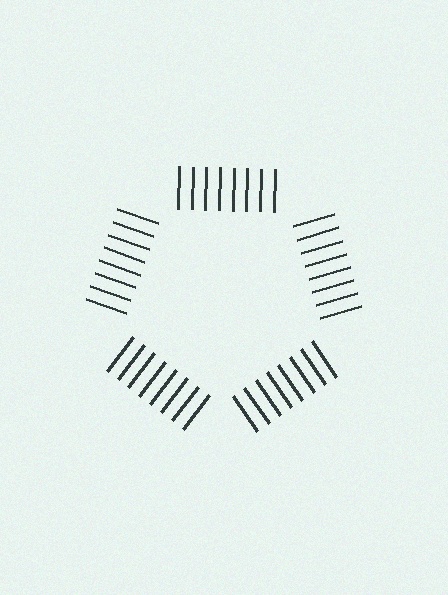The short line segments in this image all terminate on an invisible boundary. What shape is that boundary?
An illusory pentagon — the line segments terminate on its edges but no continuous stroke is drawn.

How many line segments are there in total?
40 — 8 along each of the 5 edges.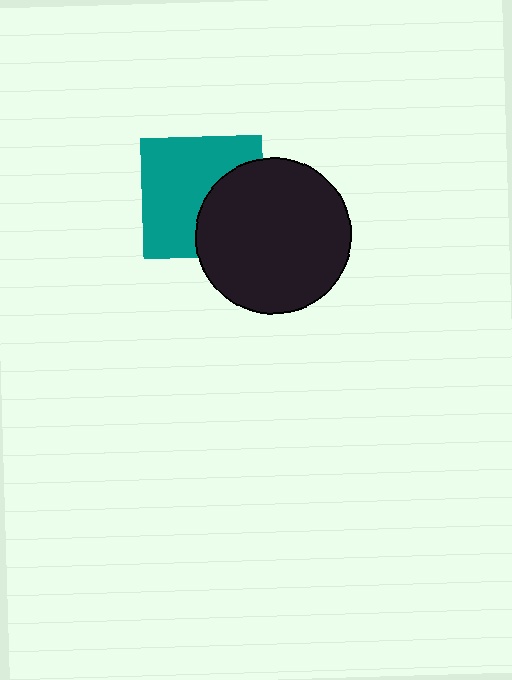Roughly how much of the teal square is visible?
About half of it is visible (roughly 63%).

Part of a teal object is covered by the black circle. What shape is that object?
It is a square.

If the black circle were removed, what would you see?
You would see the complete teal square.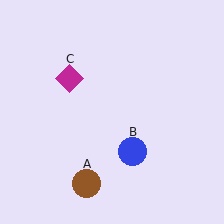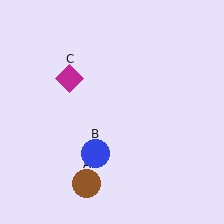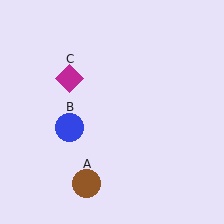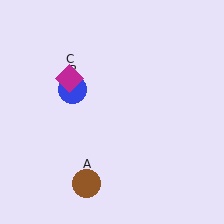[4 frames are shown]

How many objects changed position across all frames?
1 object changed position: blue circle (object B).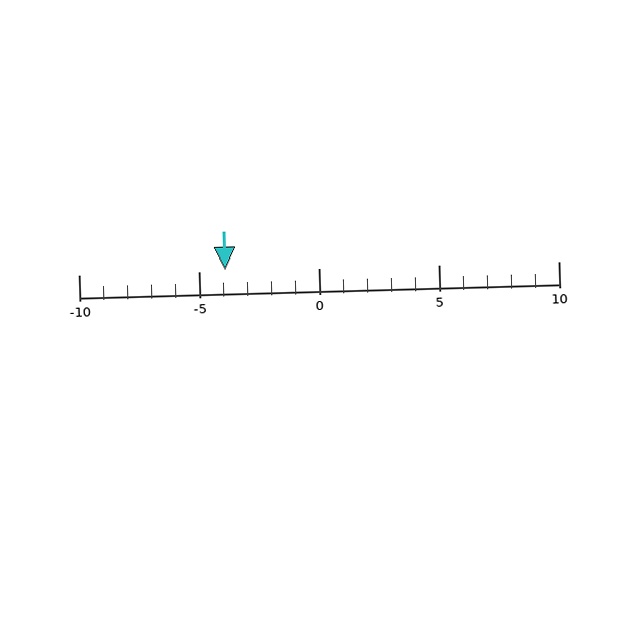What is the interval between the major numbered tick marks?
The major tick marks are spaced 5 units apart.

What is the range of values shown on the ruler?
The ruler shows values from -10 to 10.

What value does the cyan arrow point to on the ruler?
The cyan arrow points to approximately -4.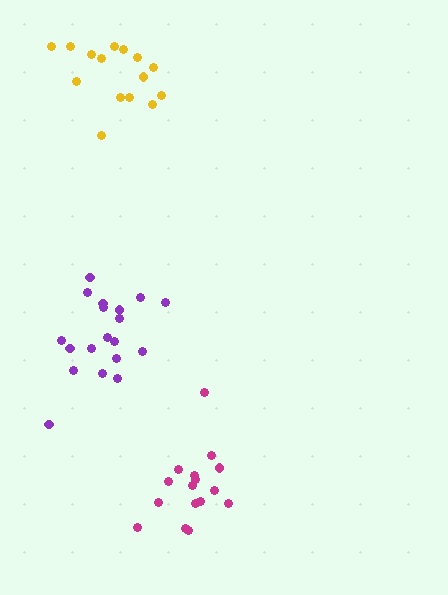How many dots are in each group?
Group 1: 16 dots, Group 2: 19 dots, Group 3: 15 dots (50 total).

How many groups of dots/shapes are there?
There are 3 groups.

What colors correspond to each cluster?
The clusters are colored: magenta, purple, yellow.